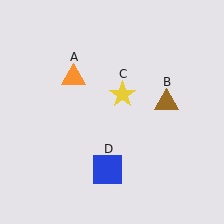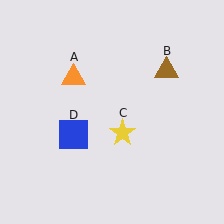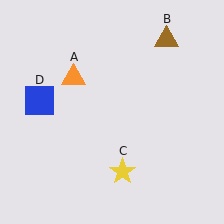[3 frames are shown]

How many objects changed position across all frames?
3 objects changed position: brown triangle (object B), yellow star (object C), blue square (object D).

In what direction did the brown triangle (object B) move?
The brown triangle (object B) moved up.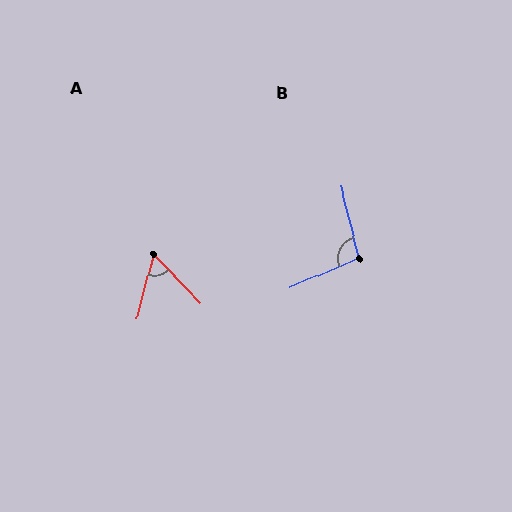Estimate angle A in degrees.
Approximately 59 degrees.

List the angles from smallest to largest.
A (59°), B (99°).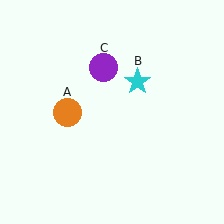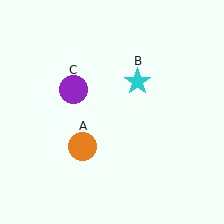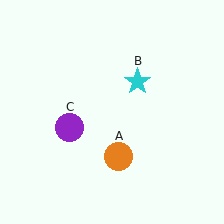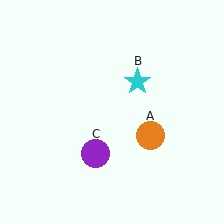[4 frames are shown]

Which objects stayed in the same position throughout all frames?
Cyan star (object B) remained stationary.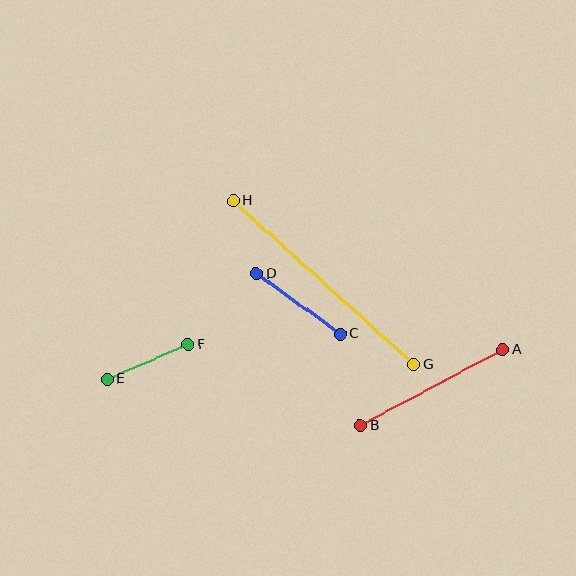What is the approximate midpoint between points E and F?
The midpoint is at approximately (148, 362) pixels.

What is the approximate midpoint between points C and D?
The midpoint is at approximately (298, 304) pixels.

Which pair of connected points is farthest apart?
Points G and H are farthest apart.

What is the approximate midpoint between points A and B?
The midpoint is at approximately (431, 387) pixels.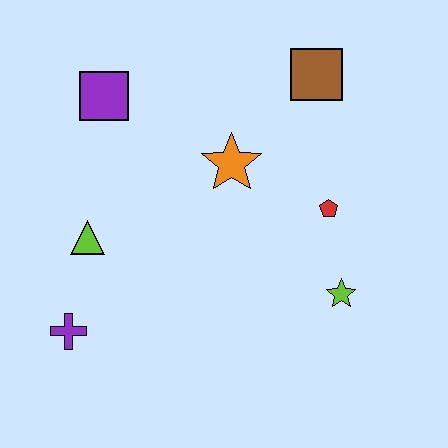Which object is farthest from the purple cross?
The brown square is farthest from the purple cross.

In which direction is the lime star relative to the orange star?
The lime star is below the orange star.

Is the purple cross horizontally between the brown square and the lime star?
No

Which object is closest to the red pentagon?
The lime star is closest to the red pentagon.